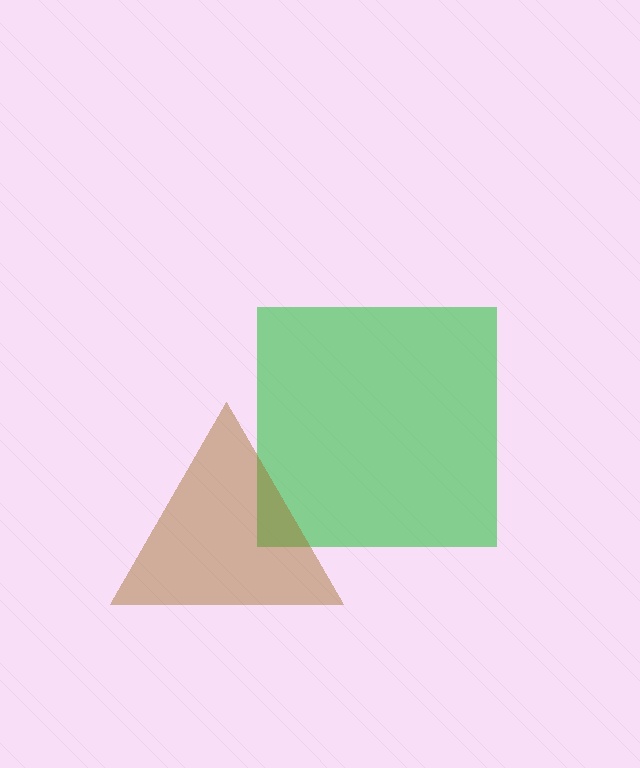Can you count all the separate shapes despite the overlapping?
Yes, there are 2 separate shapes.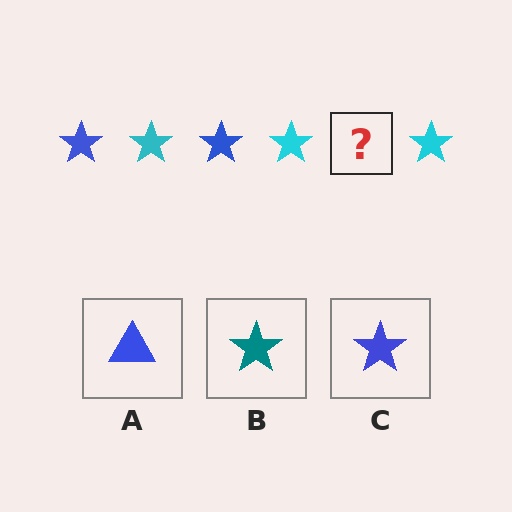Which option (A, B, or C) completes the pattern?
C.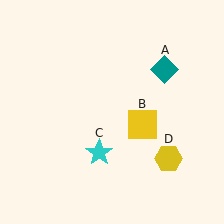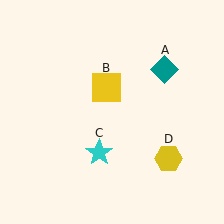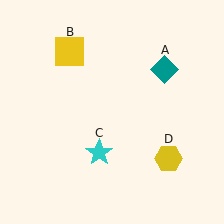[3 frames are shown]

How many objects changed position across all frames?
1 object changed position: yellow square (object B).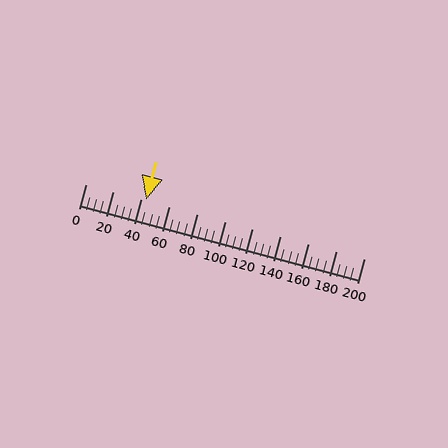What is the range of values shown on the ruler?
The ruler shows values from 0 to 200.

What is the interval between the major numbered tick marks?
The major tick marks are spaced 20 units apart.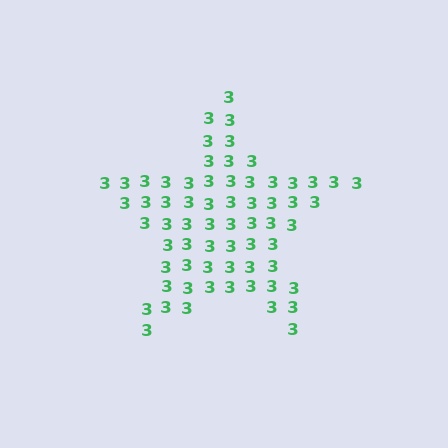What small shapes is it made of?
It is made of small digit 3's.